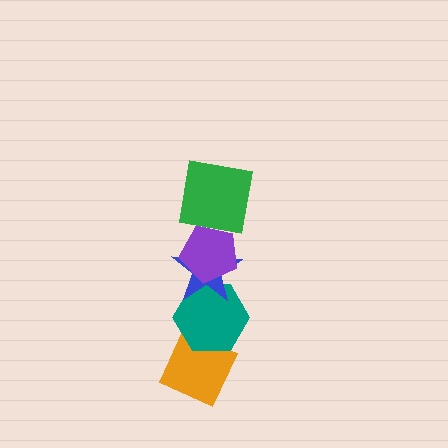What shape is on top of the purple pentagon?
The green square is on top of the purple pentagon.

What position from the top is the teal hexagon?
The teal hexagon is 4th from the top.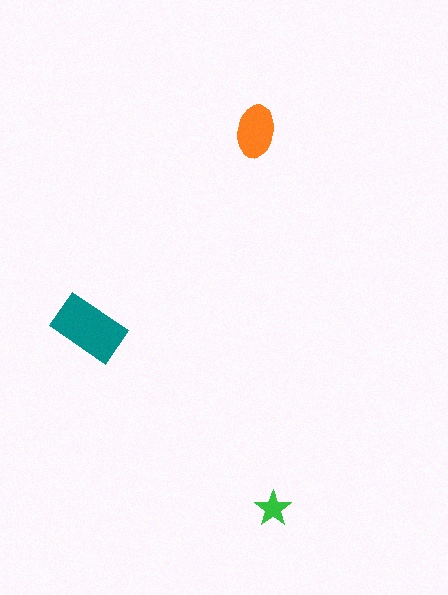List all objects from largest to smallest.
The teal rectangle, the orange ellipse, the green star.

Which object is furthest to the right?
The green star is rightmost.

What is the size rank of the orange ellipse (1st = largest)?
2nd.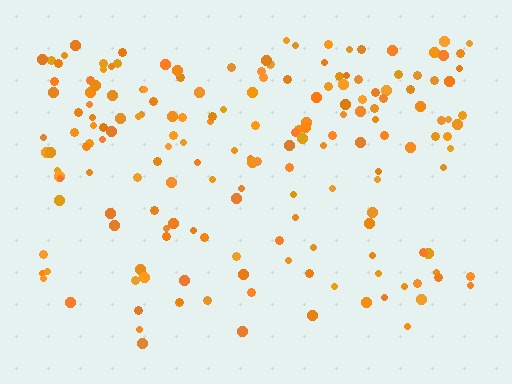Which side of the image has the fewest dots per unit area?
The bottom.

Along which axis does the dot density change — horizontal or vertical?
Vertical.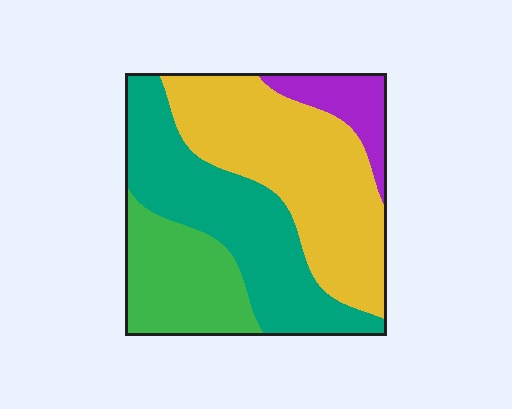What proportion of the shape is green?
Green covers 20% of the shape.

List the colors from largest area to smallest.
From largest to smallest: yellow, teal, green, purple.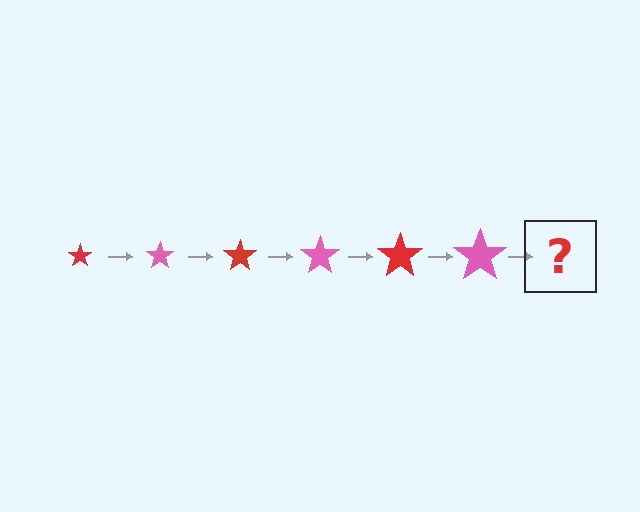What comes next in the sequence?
The next element should be a red star, larger than the previous one.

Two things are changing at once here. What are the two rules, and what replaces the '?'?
The two rules are that the star grows larger each step and the color cycles through red and pink. The '?' should be a red star, larger than the previous one.